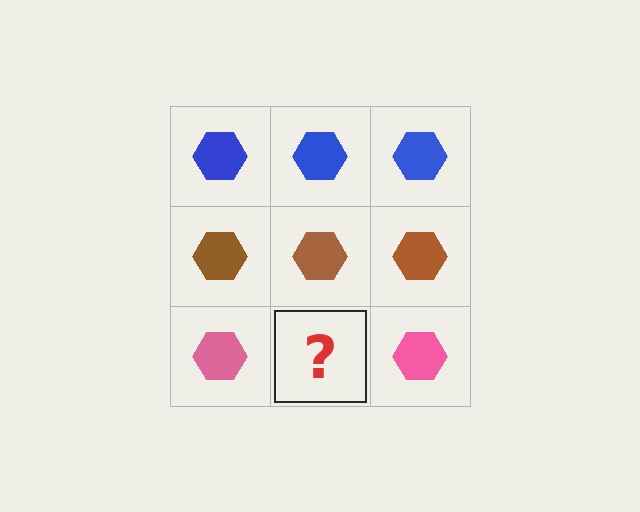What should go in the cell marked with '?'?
The missing cell should contain a pink hexagon.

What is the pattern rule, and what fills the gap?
The rule is that each row has a consistent color. The gap should be filled with a pink hexagon.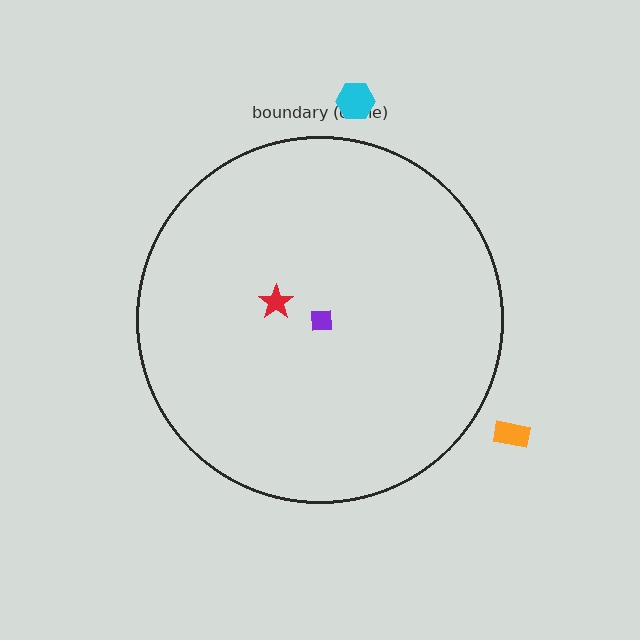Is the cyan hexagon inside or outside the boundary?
Outside.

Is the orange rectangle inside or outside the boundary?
Outside.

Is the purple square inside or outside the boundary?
Inside.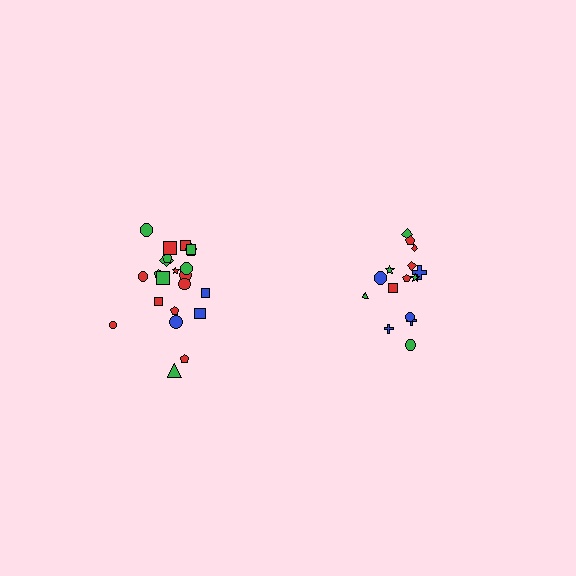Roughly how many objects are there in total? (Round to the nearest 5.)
Roughly 35 objects in total.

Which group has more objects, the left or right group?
The left group.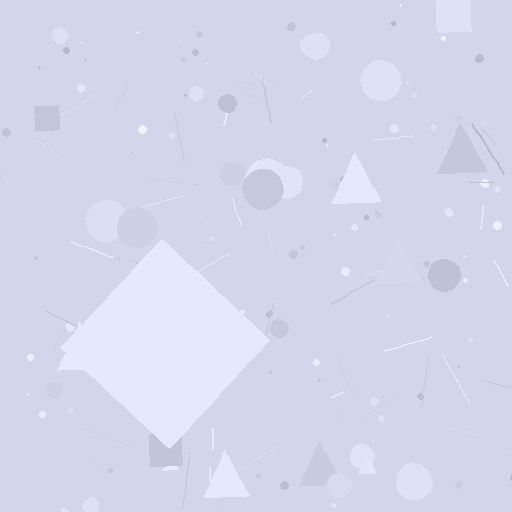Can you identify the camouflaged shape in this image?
The camouflaged shape is a diamond.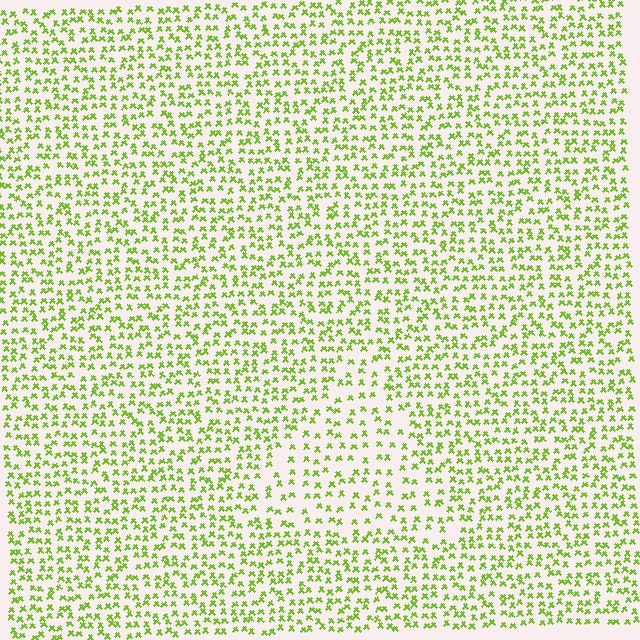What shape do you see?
I see a triangle.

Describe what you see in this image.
The image contains small lime elements arranged at two different densities. A triangle-shaped region is visible where the elements are less densely packed than the surrounding area.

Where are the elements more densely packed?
The elements are more densely packed outside the triangle boundary.